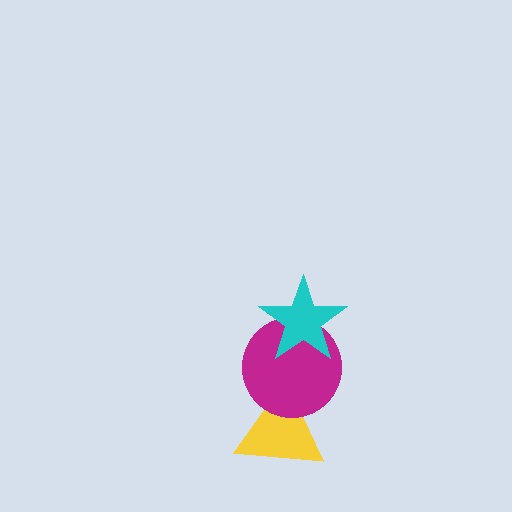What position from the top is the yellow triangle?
The yellow triangle is 3rd from the top.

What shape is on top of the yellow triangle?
The magenta circle is on top of the yellow triangle.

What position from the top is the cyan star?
The cyan star is 1st from the top.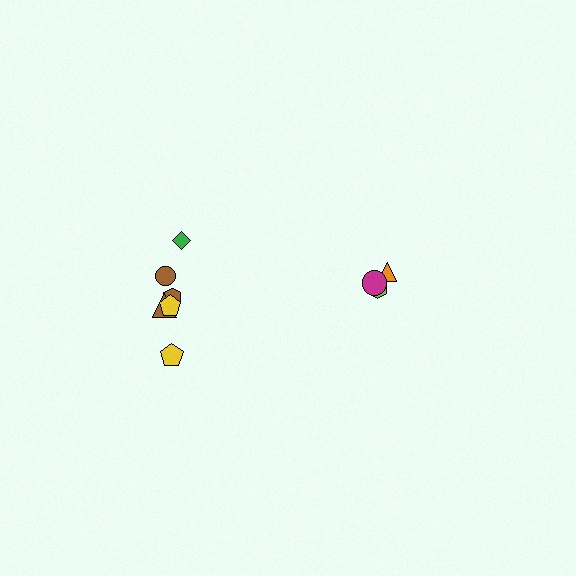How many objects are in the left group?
There are 6 objects.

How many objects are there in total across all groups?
There are 9 objects.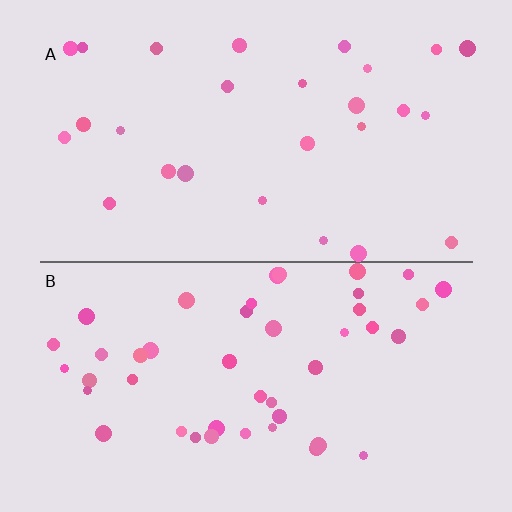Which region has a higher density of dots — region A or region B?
B (the bottom).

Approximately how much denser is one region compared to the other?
Approximately 1.6× — region B over region A.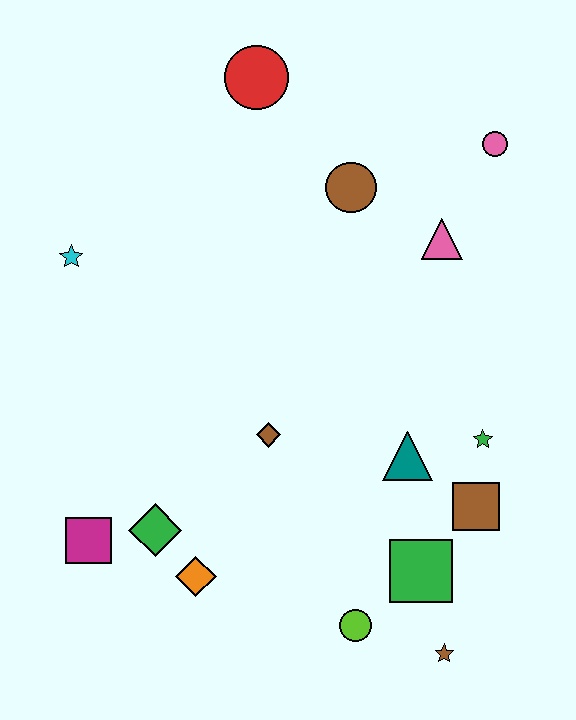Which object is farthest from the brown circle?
The brown star is farthest from the brown circle.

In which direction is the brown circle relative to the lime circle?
The brown circle is above the lime circle.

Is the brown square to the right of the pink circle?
No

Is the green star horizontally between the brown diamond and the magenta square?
No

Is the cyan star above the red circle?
No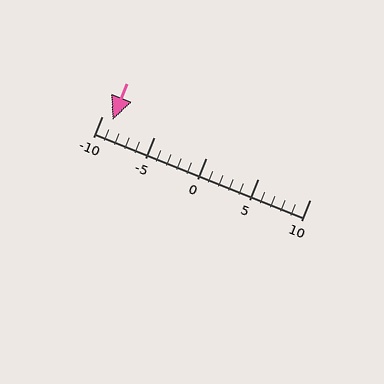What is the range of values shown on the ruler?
The ruler shows values from -10 to 10.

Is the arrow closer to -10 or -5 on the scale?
The arrow is closer to -10.